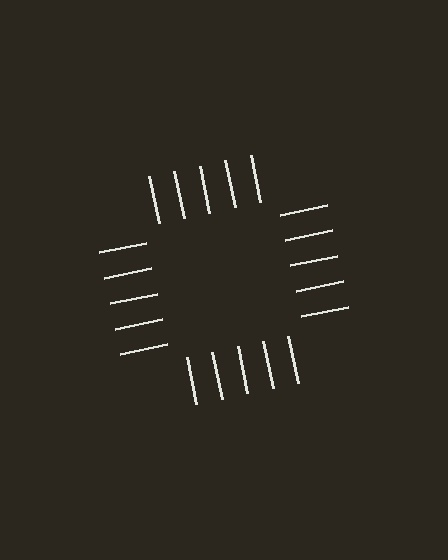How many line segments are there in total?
20 — 5 along each of the 4 edges.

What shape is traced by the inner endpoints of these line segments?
An illusory square — the line segments terminate on its edges but no continuous stroke is drawn.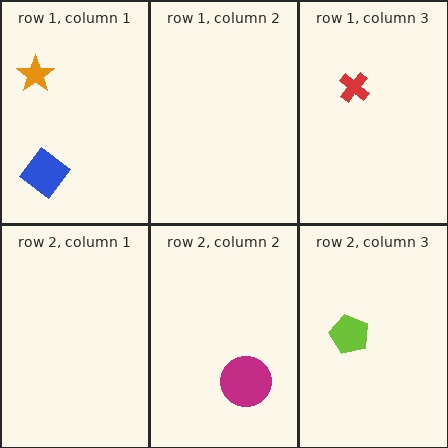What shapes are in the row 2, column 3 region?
The lime pentagon.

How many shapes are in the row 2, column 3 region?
1.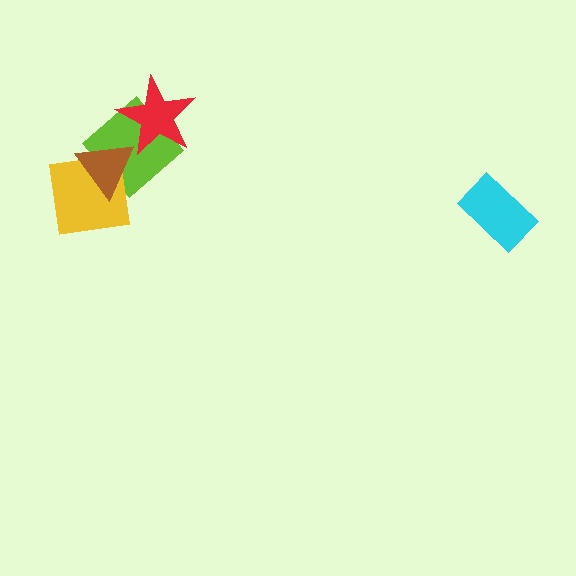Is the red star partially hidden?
No, no other shape covers it.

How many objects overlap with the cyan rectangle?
0 objects overlap with the cyan rectangle.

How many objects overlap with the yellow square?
1 object overlaps with the yellow square.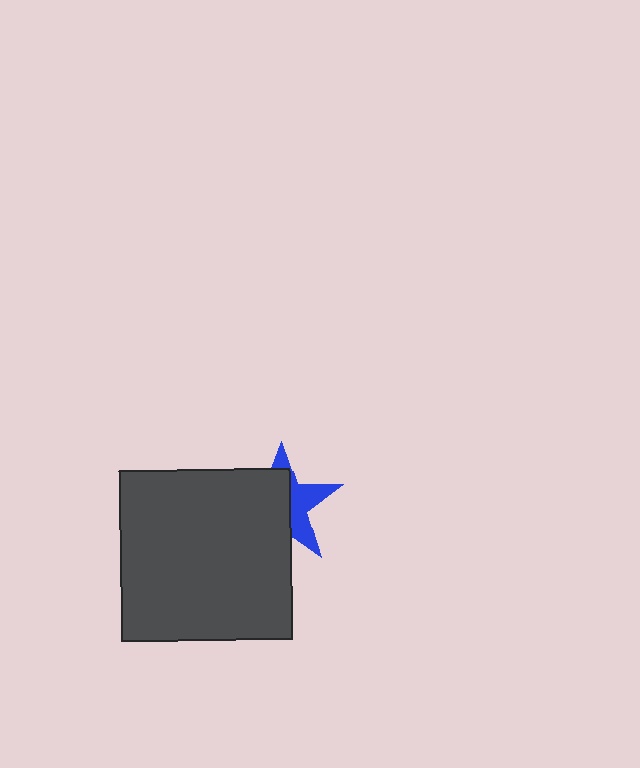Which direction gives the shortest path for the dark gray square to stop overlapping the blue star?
Moving left gives the shortest separation.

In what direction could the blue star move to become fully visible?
The blue star could move right. That would shift it out from behind the dark gray square entirely.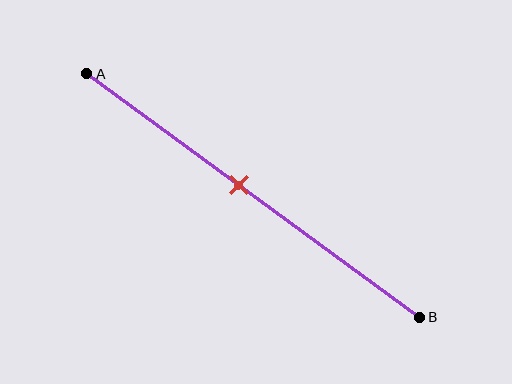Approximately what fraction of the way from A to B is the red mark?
The red mark is approximately 45% of the way from A to B.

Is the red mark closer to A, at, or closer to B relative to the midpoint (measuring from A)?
The red mark is closer to point A than the midpoint of segment AB.